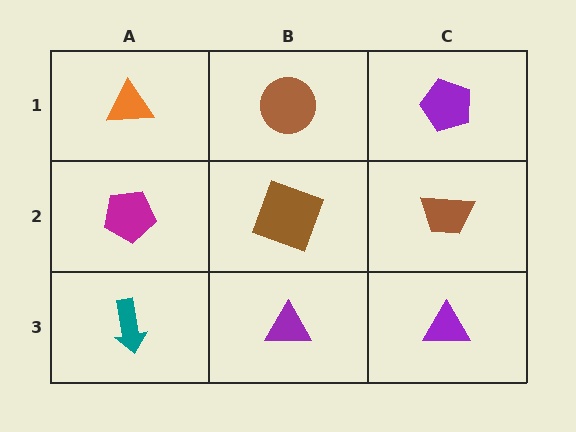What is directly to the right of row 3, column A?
A purple triangle.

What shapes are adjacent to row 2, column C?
A purple pentagon (row 1, column C), a purple triangle (row 3, column C), a brown square (row 2, column B).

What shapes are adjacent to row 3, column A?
A magenta pentagon (row 2, column A), a purple triangle (row 3, column B).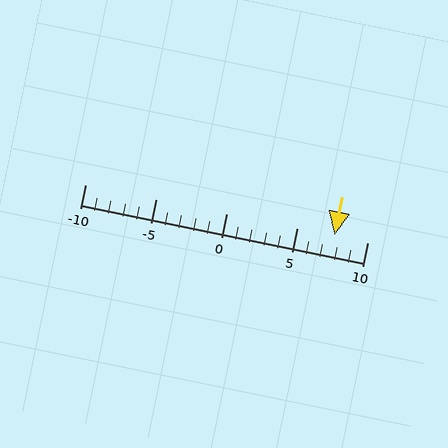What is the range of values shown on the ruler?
The ruler shows values from -10 to 10.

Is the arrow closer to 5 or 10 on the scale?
The arrow is closer to 10.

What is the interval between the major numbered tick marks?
The major tick marks are spaced 5 units apart.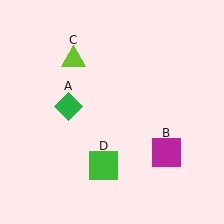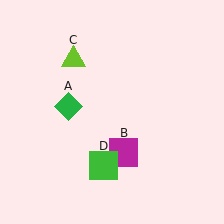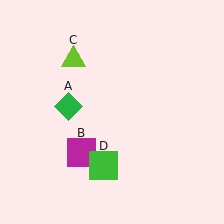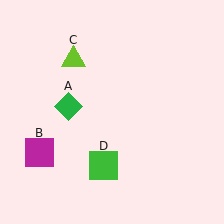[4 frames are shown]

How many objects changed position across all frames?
1 object changed position: magenta square (object B).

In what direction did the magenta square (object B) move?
The magenta square (object B) moved left.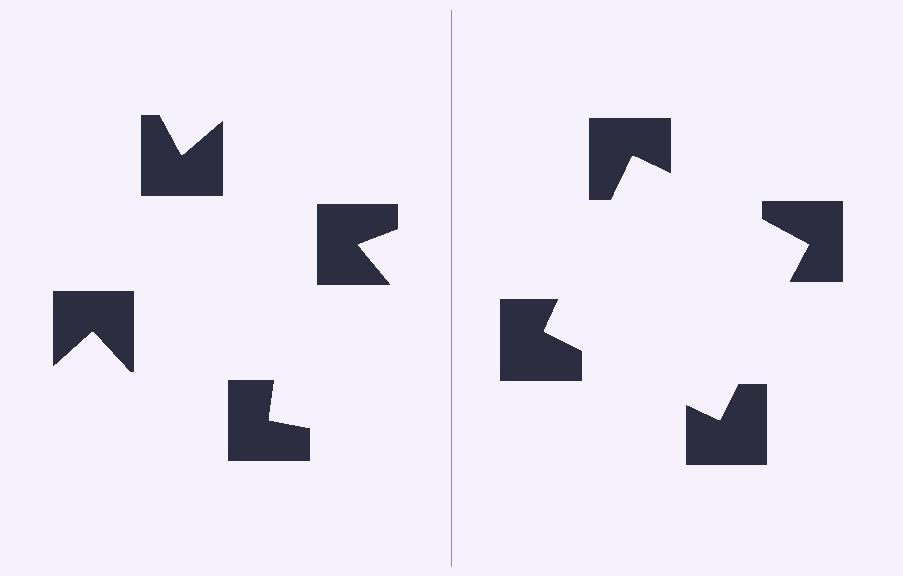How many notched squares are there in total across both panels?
8 — 4 on each side.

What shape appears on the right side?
An illusory square.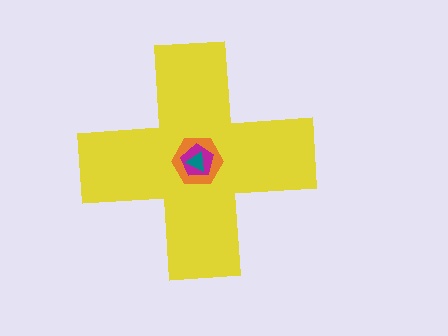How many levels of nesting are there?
4.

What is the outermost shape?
The yellow cross.